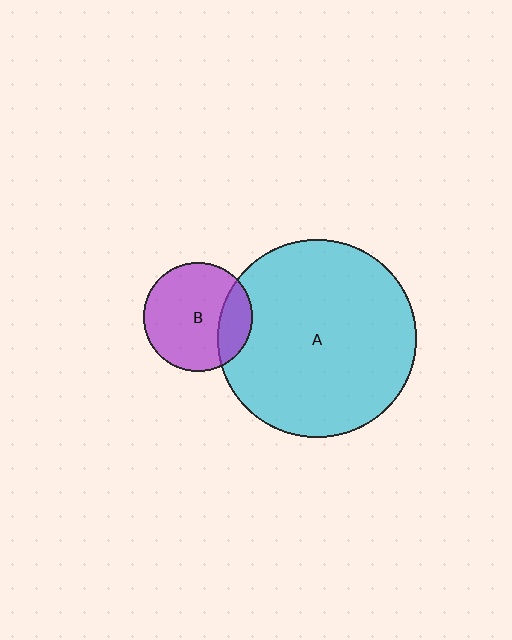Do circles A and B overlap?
Yes.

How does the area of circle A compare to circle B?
Approximately 3.3 times.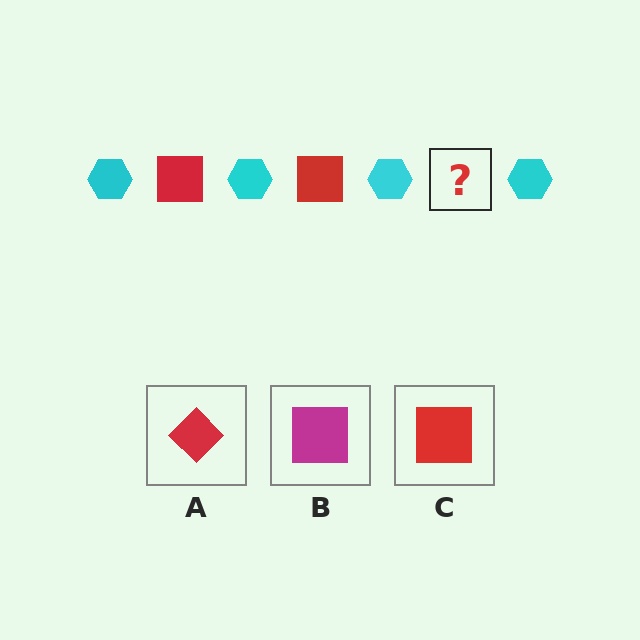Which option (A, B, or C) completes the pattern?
C.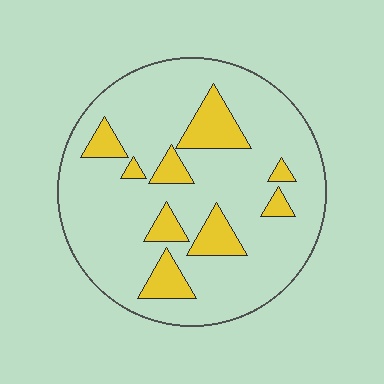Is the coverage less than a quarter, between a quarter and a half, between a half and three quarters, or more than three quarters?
Less than a quarter.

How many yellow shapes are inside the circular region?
9.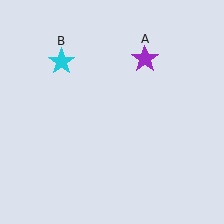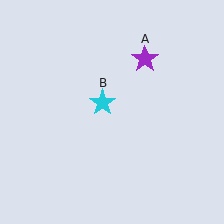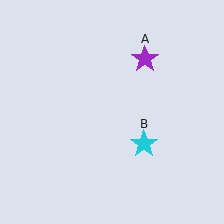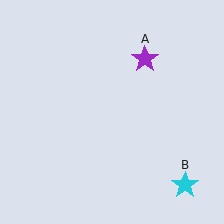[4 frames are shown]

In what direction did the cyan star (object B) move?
The cyan star (object B) moved down and to the right.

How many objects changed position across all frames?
1 object changed position: cyan star (object B).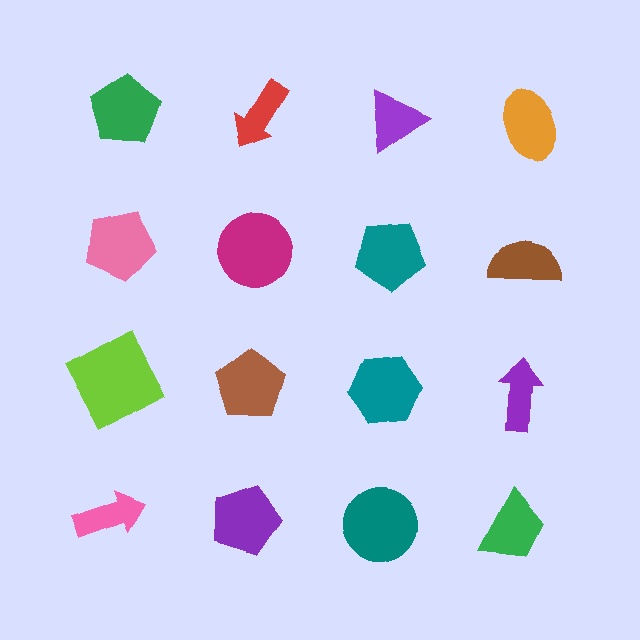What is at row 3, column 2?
A brown pentagon.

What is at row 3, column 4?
A purple arrow.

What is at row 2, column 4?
A brown semicircle.